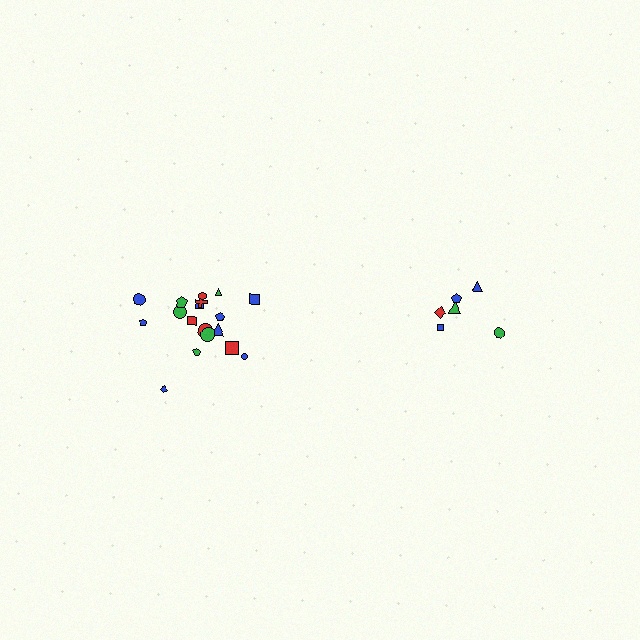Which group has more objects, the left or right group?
The left group.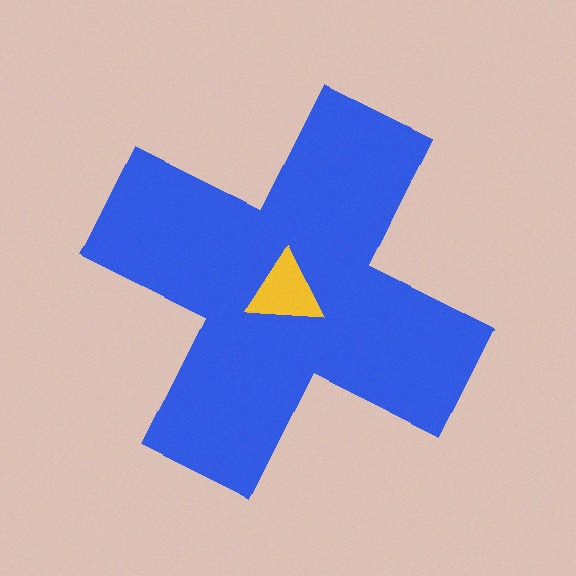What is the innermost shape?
The yellow triangle.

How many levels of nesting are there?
2.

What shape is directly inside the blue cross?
The yellow triangle.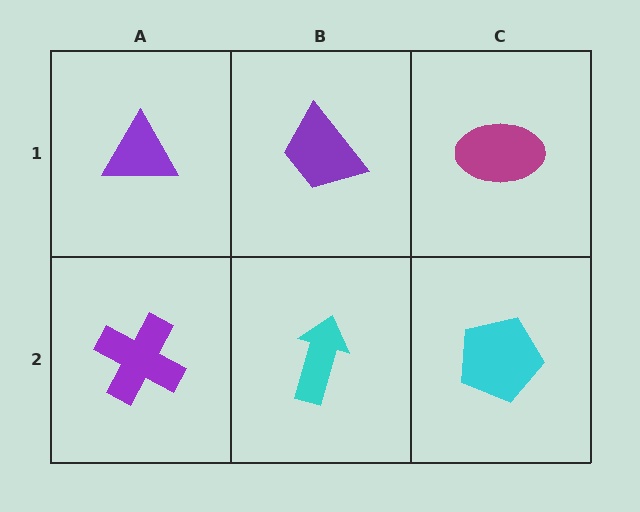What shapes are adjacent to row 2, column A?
A purple triangle (row 1, column A), a cyan arrow (row 2, column B).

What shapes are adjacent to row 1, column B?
A cyan arrow (row 2, column B), a purple triangle (row 1, column A), a magenta ellipse (row 1, column C).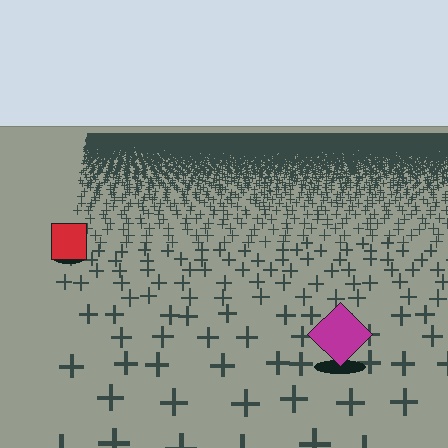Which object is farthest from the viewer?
The red square is farthest from the viewer. It appears smaller and the ground texture around it is denser.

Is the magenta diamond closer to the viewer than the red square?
Yes. The magenta diamond is closer — you can tell from the texture gradient: the ground texture is coarser near it.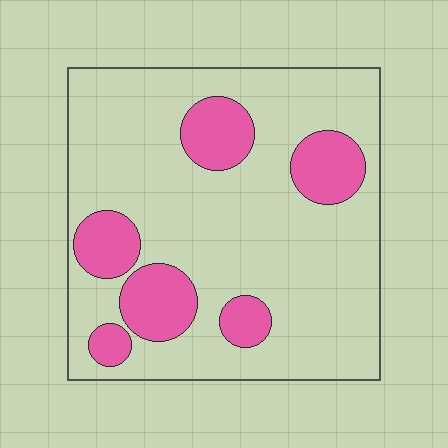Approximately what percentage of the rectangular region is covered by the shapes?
Approximately 20%.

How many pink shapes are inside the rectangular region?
6.